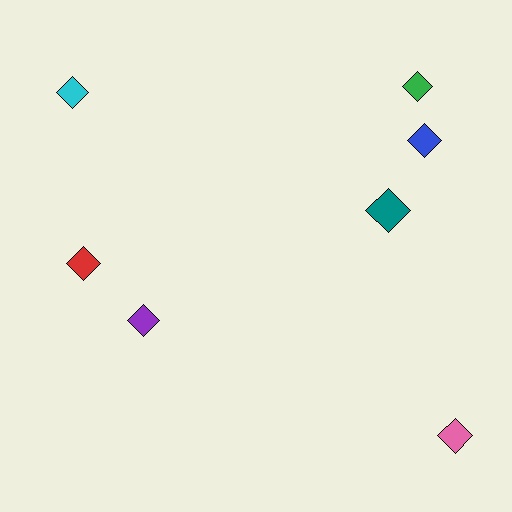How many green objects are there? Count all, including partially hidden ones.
There is 1 green object.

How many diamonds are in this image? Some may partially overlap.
There are 7 diamonds.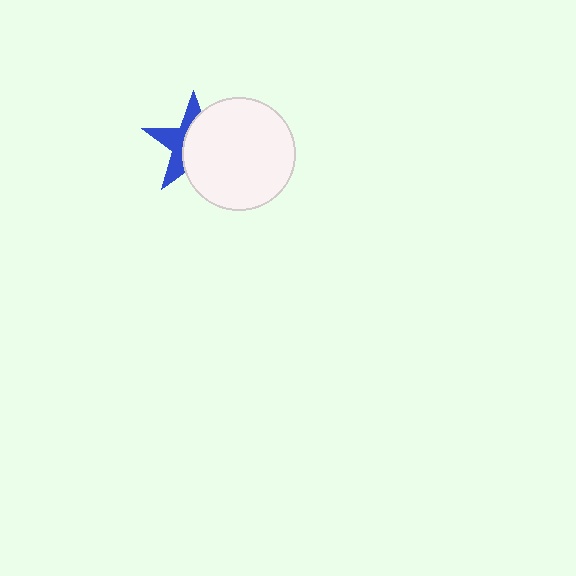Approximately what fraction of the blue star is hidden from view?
Roughly 59% of the blue star is hidden behind the white circle.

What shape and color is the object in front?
The object in front is a white circle.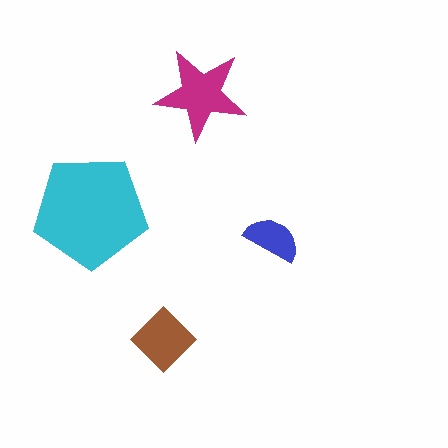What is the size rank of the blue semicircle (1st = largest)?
4th.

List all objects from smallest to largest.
The blue semicircle, the brown diamond, the magenta star, the cyan pentagon.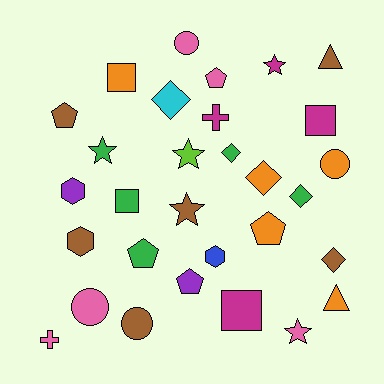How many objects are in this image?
There are 30 objects.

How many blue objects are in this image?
There is 1 blue object.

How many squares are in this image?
There are 4 squares.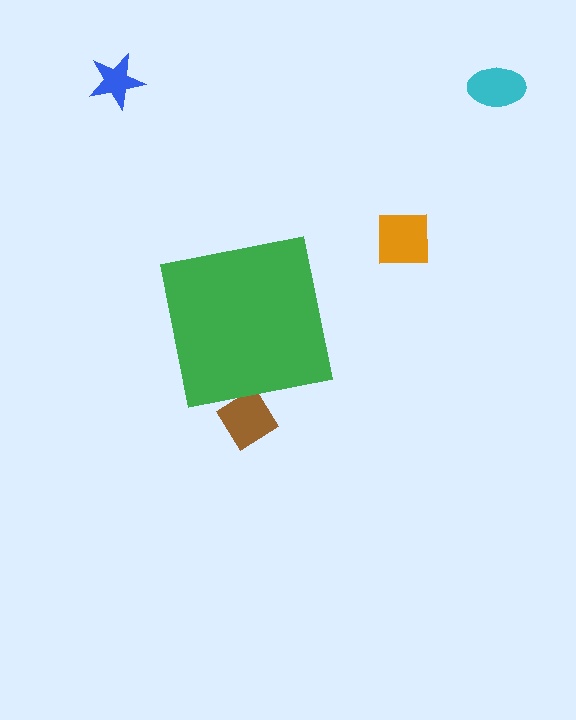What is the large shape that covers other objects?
A green square.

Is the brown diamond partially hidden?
Yes, the brown diamond is partially hidden behind the green square.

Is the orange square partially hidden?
No, the orange square is fully visible.